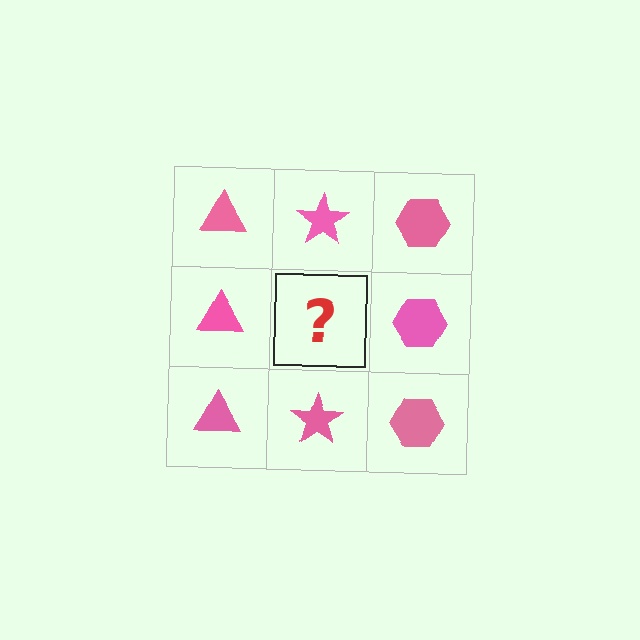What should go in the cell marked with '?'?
The missing cell should contain a pink star.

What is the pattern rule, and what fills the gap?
The rule is that each column has a consistent shape. The gap should be filled with a pink star.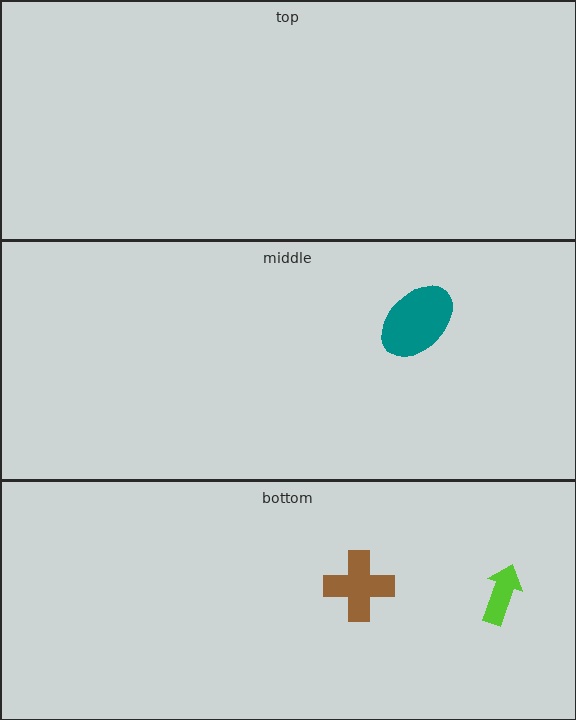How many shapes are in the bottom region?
2.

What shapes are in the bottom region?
The brown cross, the lime arrow.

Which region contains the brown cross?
The bottom region.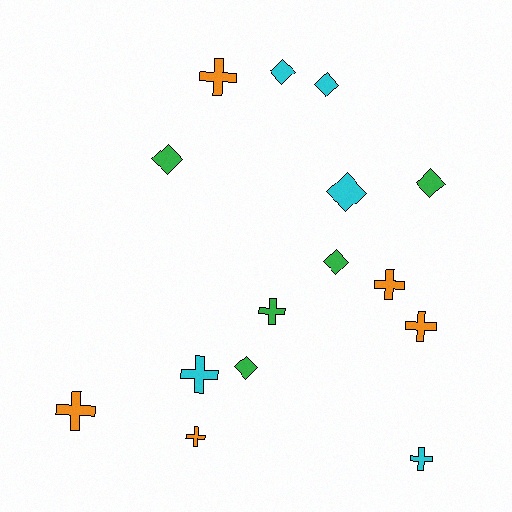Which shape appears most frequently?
Cross, with 8 objects.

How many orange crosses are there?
There are 5 orange crosses.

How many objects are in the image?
There are 15 objects.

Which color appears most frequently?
Green, with 5 objects.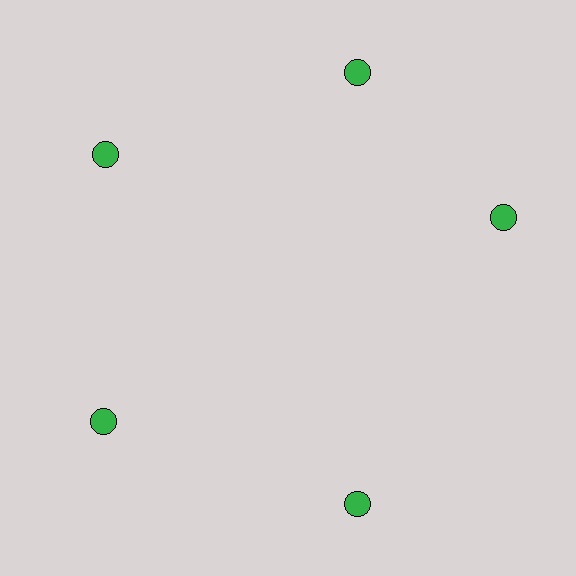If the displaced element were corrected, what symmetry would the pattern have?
It would have 5-fold rotational symmetry — the pattern would map onto itself every 72 degrees.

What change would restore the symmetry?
The symmetry would be restored by rotating it back into even spacing with its neighbors so that all 5 circles sit at equal angles and equal distance from the center.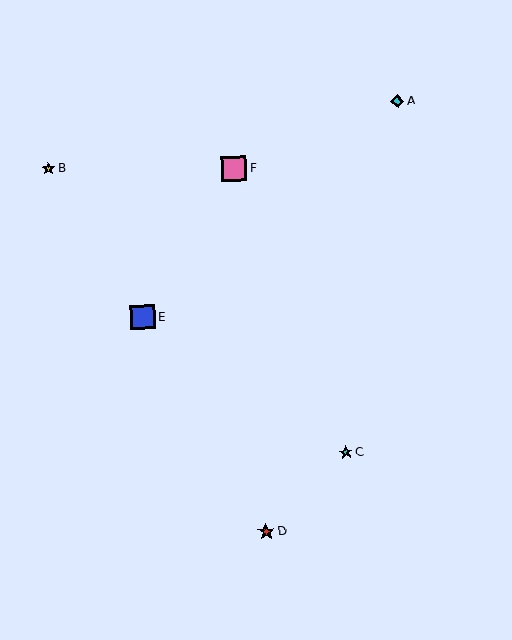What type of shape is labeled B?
Shape B is a yellow star.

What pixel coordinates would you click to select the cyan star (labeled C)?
Click at (346, 452) to select the cyan star C.